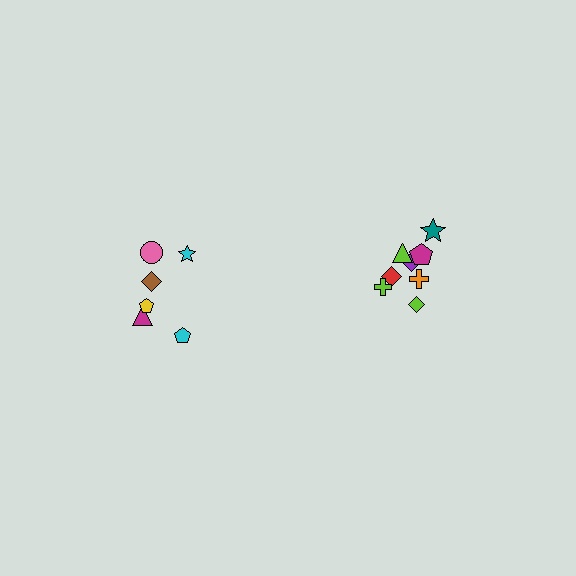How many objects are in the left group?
There are 6 objects.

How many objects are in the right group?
There are 8 objects.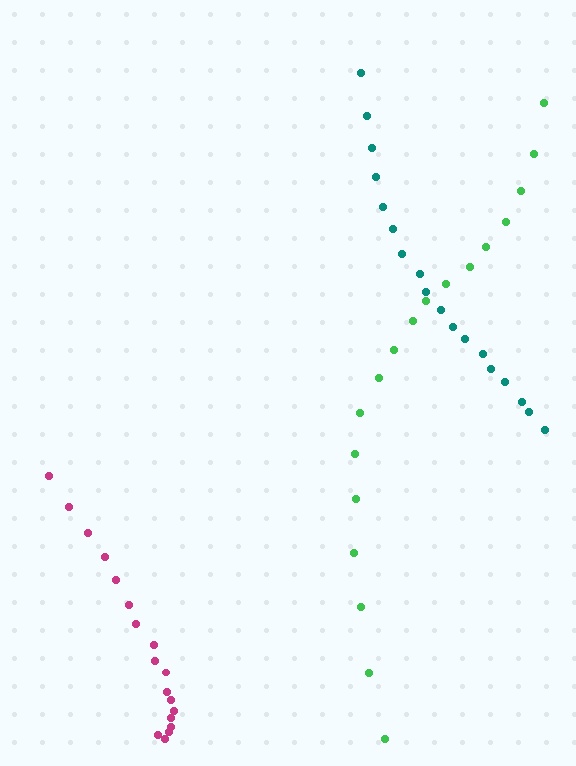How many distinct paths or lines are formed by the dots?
There are 3 distinct paths.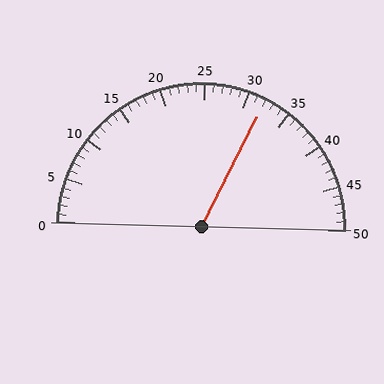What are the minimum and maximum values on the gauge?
The gauge ranges from 0 to 50.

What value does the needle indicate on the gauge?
The needle indicates approximately 32.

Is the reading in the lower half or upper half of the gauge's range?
The reading is in the upper half of the range (0 to 50).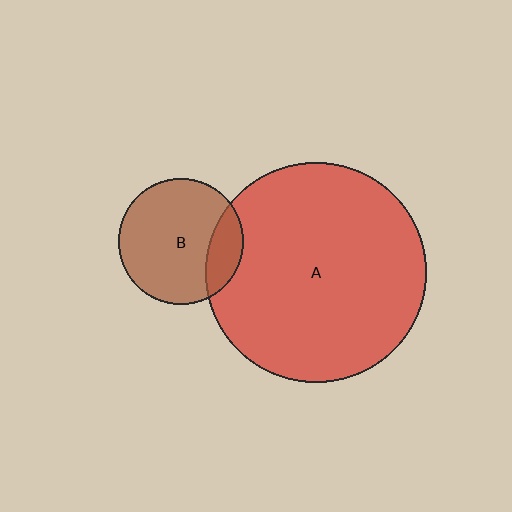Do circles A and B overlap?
Yes.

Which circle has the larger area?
Circle A (red).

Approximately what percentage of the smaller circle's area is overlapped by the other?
Approximately 20%.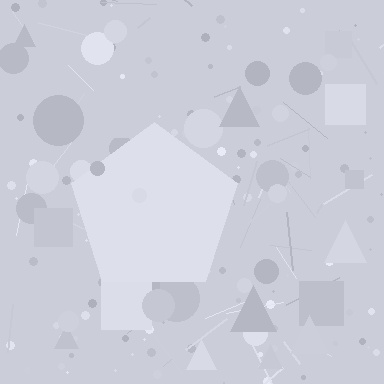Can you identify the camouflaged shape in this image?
The camouflaged shape is a pentagon.